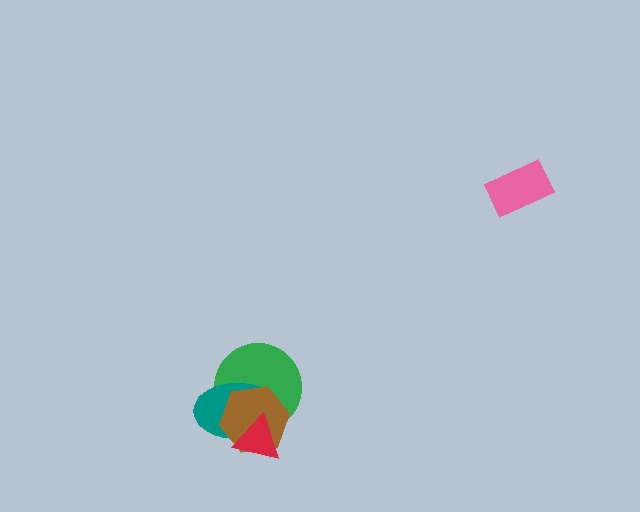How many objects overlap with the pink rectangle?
0 objects overlap with the pink rectangle.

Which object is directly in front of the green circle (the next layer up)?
The teal ellipse is directly in front of the green circle.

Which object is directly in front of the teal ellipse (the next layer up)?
The brown hexagon is directly in front of the teal ellipse.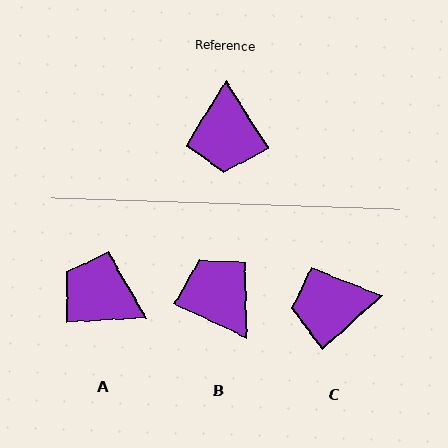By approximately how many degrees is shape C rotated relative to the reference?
Approximately 80 degrees clockwise.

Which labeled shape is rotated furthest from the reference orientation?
B, about 147 degrees away.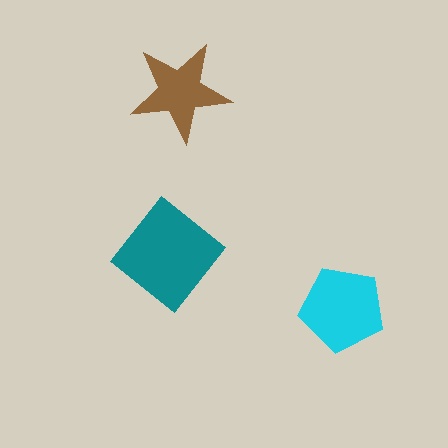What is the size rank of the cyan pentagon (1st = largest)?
2nd.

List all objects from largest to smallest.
The teal diamond, the cyan pentagon, the brown star.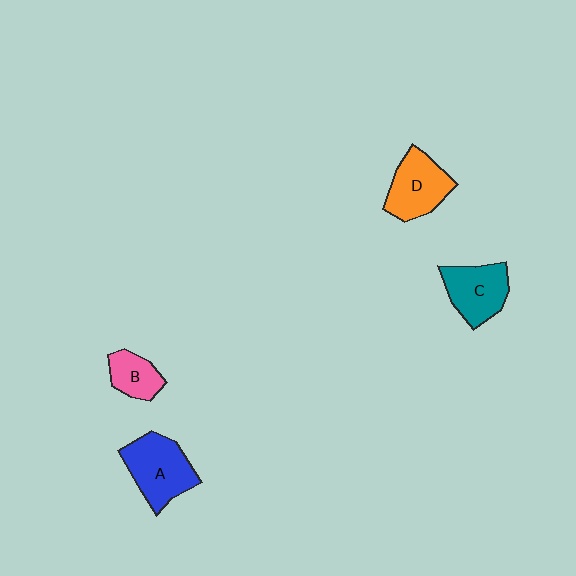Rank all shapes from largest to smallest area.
From largest to smallest: A (blue), D (orange), C (teal), B (pink).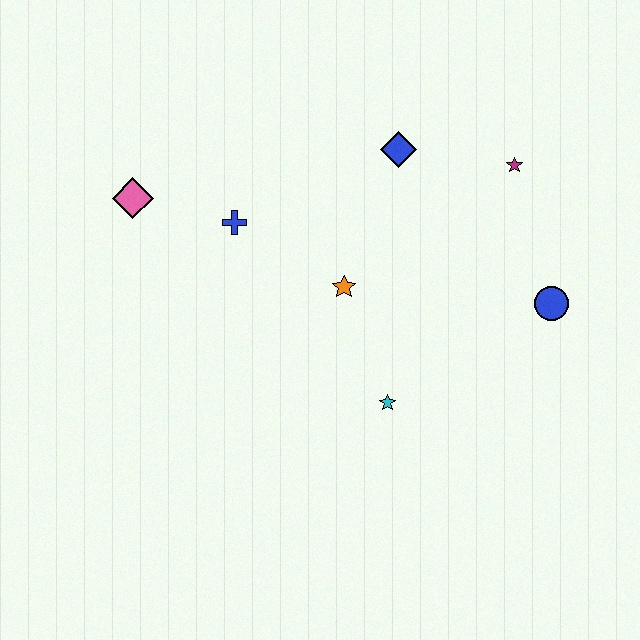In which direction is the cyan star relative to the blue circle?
The cyan star is to the left of the blue circle.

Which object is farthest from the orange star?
The pink diamond is farthest from the orange star.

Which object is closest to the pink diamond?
The blue cross is closest to the pink diamond.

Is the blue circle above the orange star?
No